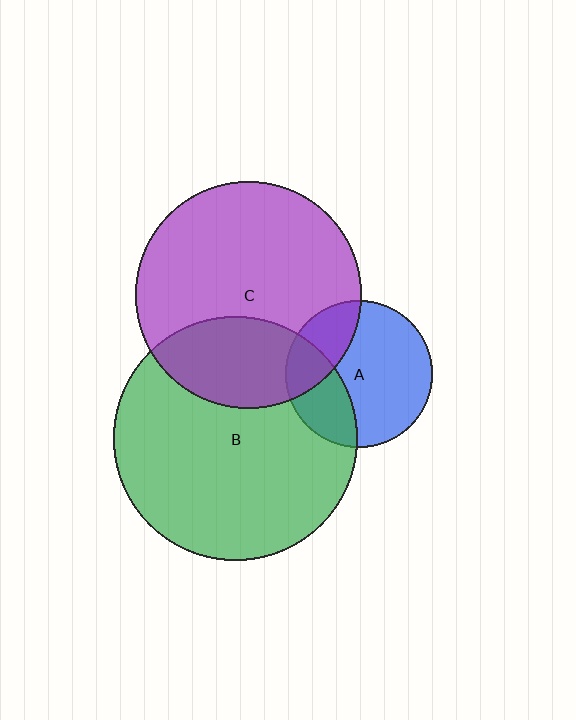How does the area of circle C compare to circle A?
Approximately 2.4 times.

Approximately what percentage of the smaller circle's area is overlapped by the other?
Approximately 25%.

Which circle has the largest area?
Circle B (green).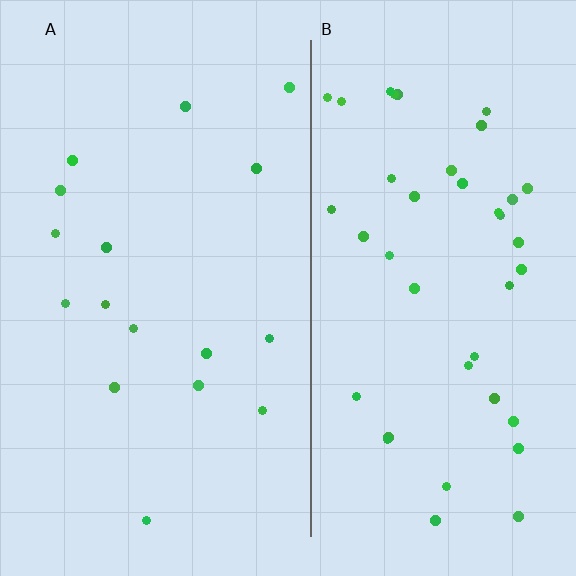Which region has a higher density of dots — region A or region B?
B (the right).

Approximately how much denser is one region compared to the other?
Approximately 2.5× — region B over region A.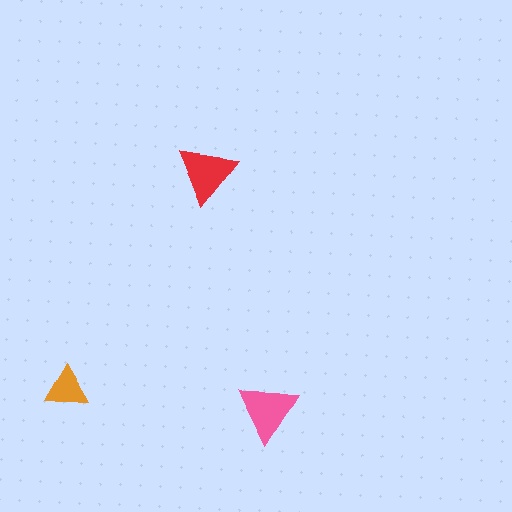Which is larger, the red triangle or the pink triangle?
The pink one.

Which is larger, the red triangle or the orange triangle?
The red one.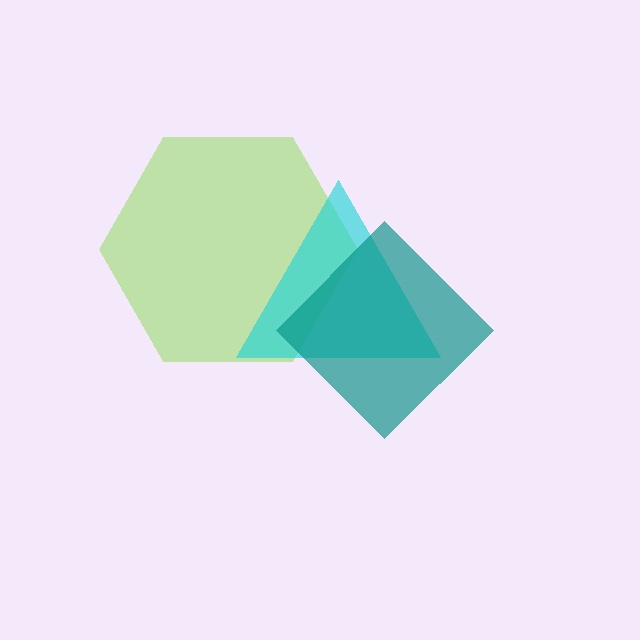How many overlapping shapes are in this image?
There are 3 overlapping shapes in the image.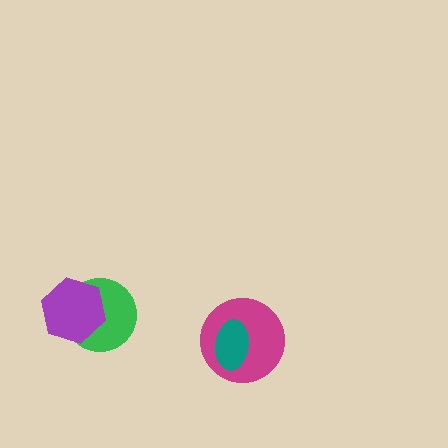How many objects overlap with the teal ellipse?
1 object overlaps with the teal ellipse.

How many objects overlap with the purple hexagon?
1 object overlaps with the purple hexagon.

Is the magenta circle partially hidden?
Yes, it is partially covered by another shape.